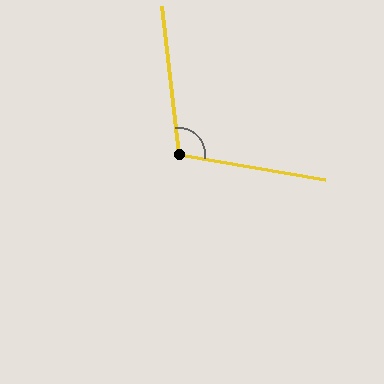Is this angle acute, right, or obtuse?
It is obtuse.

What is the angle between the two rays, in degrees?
Approximately 106 degrees.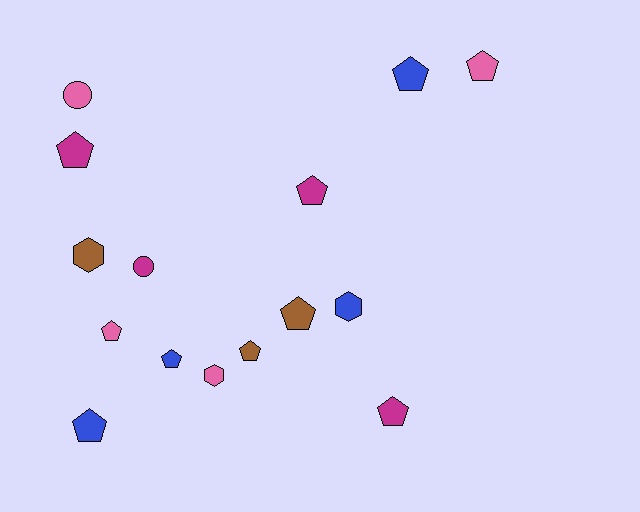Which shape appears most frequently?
Pentagon, with 10 objects.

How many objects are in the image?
There are 15 objects.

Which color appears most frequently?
Pink, with 4 objects.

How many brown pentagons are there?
There are 2 brown pentagons.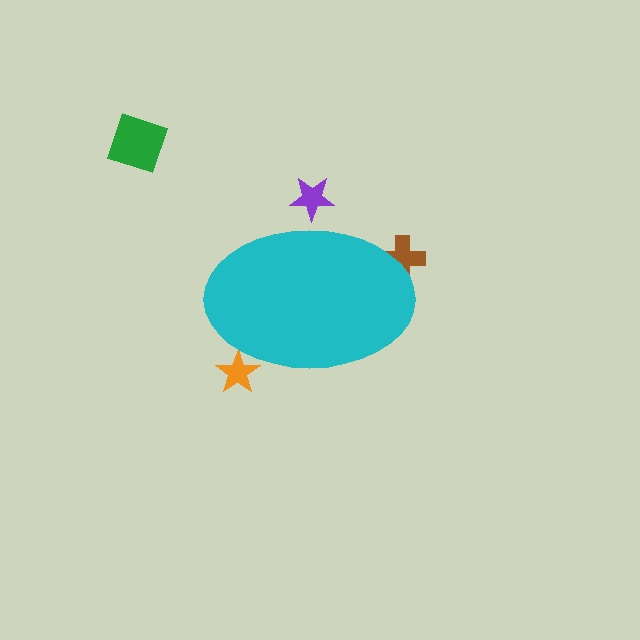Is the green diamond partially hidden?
No, the green diamond is fully visible.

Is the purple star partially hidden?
Yes, the purple star is partially hidden behind the cyan ellipse.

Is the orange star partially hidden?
Yes, the orange star is partially hidden behind the cyan ellipse.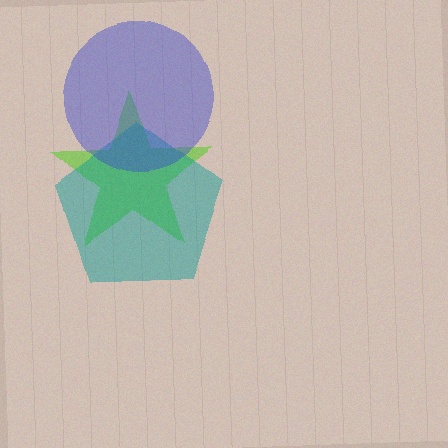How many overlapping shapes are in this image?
There are 3 overlapping shapes in the image.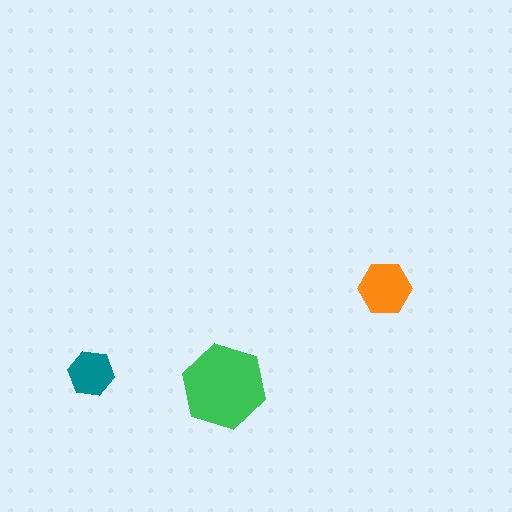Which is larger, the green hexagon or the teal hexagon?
The green one.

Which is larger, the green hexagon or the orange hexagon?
The green one.